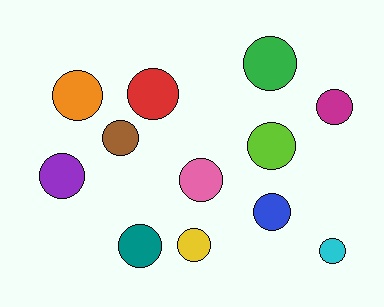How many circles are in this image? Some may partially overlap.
There are 12 circles.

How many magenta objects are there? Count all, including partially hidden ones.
There is 1 magenta object.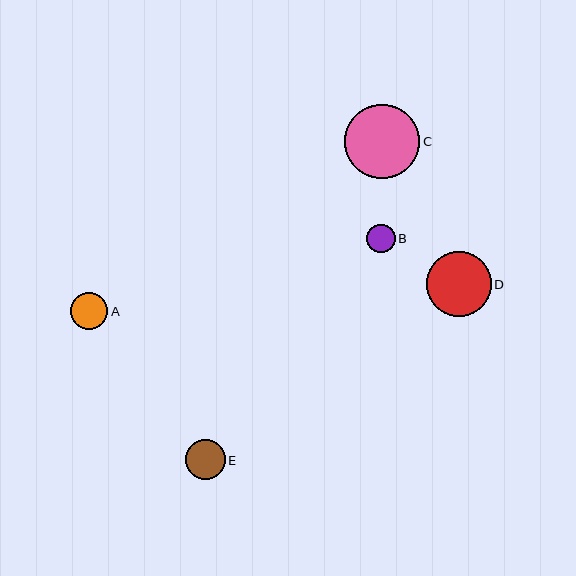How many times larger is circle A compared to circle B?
Circle A is approximately 1.3 times the size of circle B.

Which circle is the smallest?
Circle B is the smallest with a size of approximately 28 pixels.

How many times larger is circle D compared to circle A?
Circle D is approximately 1.8 times the size of circle A.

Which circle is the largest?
Circle C is the largest with a size of approximately 75 pixels.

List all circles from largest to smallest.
From largest to smallest: C, D, E, A, B.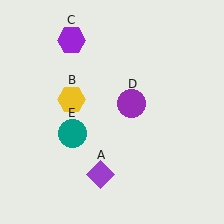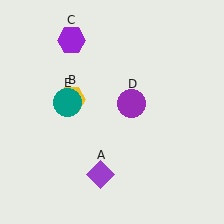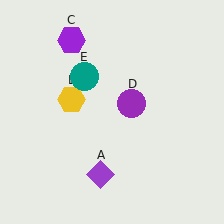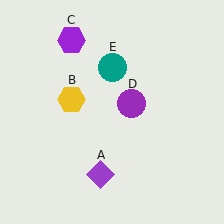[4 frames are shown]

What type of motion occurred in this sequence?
The teal circle (object E) rotated clockwise around the center of the scene.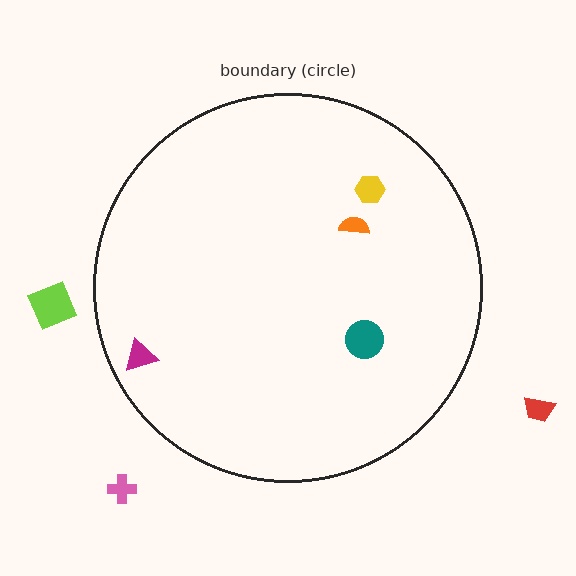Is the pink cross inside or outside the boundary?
Outside.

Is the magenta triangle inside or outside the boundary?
Inside.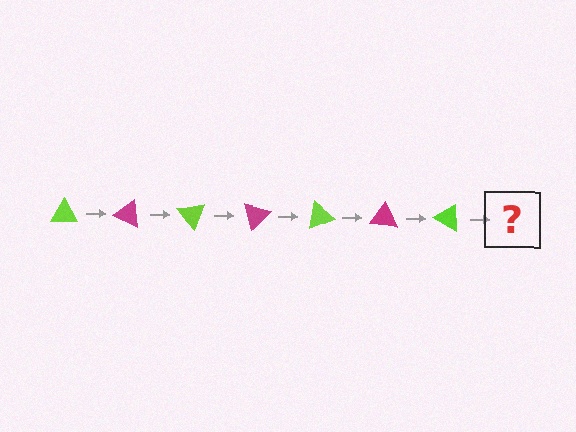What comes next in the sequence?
The next element should be a magenta triangle, rotated 175 degrees from the start.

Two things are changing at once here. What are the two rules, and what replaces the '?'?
The two rules are that it rotates 25 degrees each step and the color cycles through lime and magenta. The '?' should be a magenta triangle, rotated 175 degrees from the start.